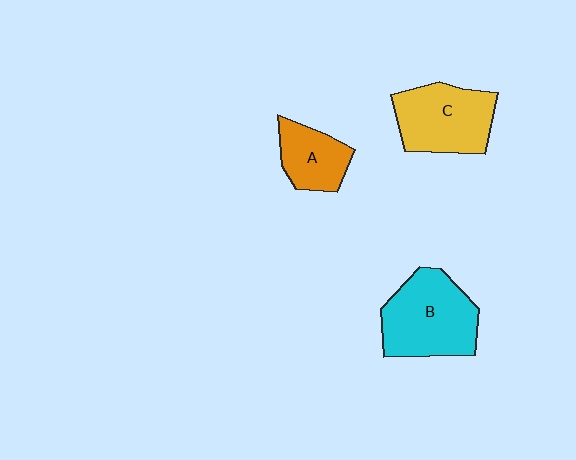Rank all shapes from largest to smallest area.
From largest to smallest: B (cyan), C (yellow), A (orange).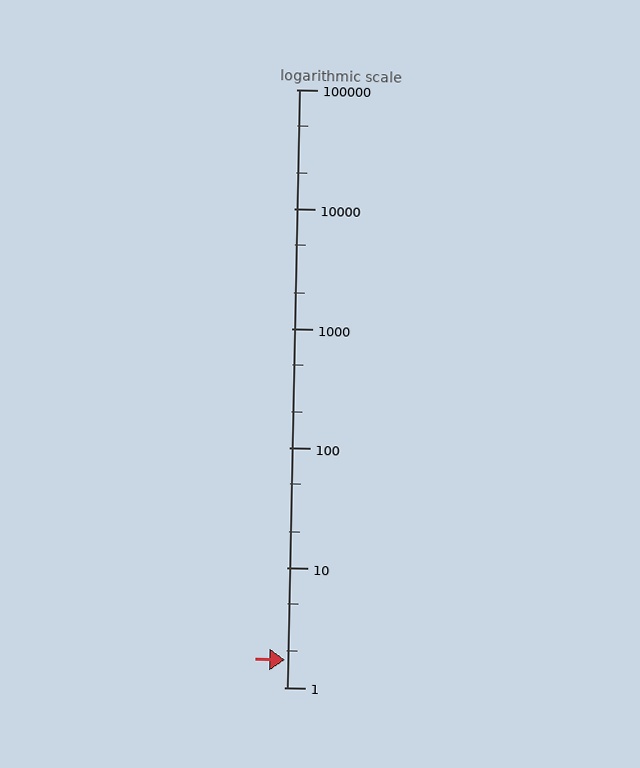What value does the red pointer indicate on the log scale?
The pointer indicates approximately 1.7.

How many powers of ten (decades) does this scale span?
The scale spans 5 decades, from 1 to 100000.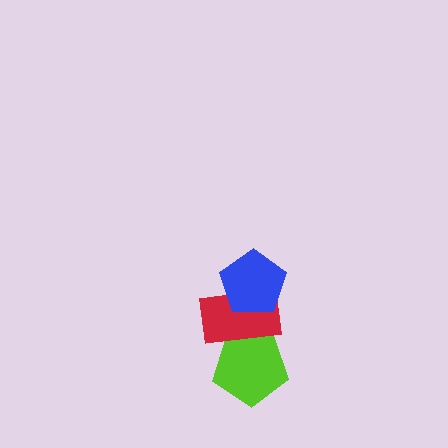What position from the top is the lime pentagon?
The lime pentagon is 3rd from the top.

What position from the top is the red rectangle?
The red rectangle is 2nd from the top.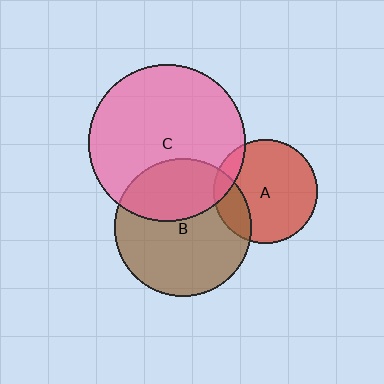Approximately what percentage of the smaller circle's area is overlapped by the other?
Approximately 20%.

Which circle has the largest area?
Circle C (pink).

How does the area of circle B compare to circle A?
Approximately 1.7 times.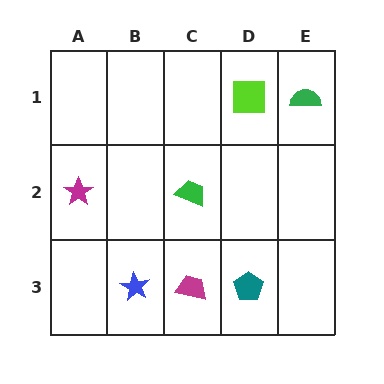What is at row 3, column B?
A blue star.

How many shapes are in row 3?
3 shapes.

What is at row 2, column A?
A magenta star.